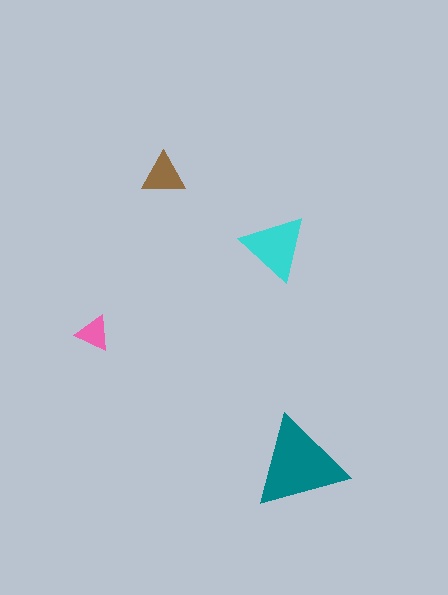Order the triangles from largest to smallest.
the teal one, the cyan one, the brown one, the pink one.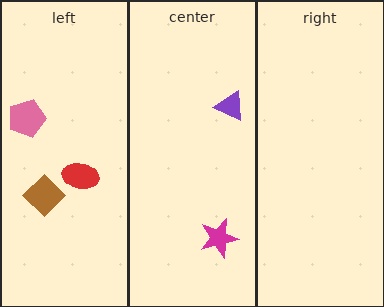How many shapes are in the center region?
2.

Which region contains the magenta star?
The center region.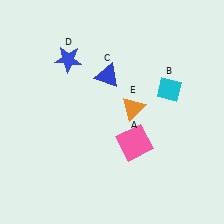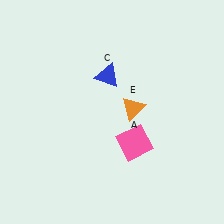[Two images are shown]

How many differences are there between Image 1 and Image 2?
There are 2 differences between the two images.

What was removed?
The blue star (D), the cyan diamond (B) were removed in Image 2.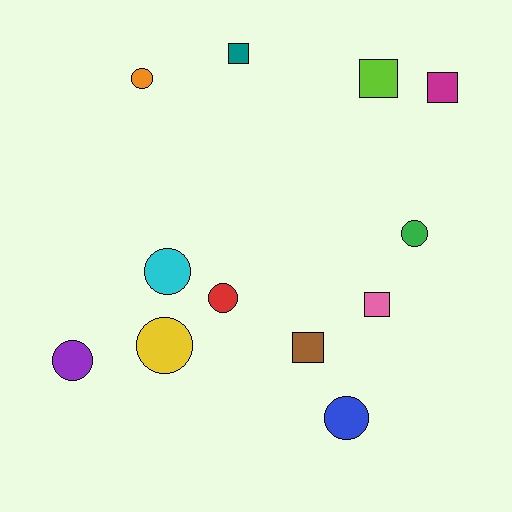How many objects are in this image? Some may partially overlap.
There are 12 objects.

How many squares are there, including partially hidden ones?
There are 5 squares.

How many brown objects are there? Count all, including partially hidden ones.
There is 1 brown object.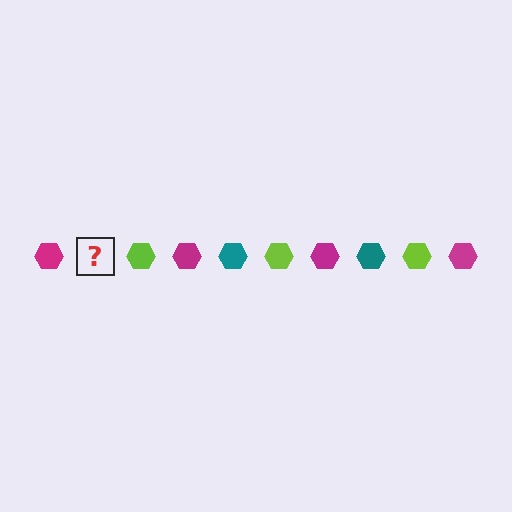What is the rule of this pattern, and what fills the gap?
The rule is that the pattern cycles through magenta, teal, lime hexagons. The gap should be filled with a teal hexagon.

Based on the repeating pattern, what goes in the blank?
The blank should be a teal hexagon.